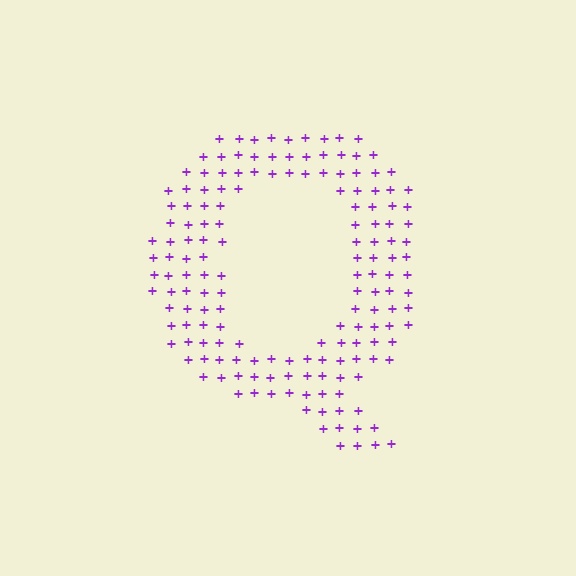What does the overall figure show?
The overall figure shows the letter Q.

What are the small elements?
The small elements are plus signs.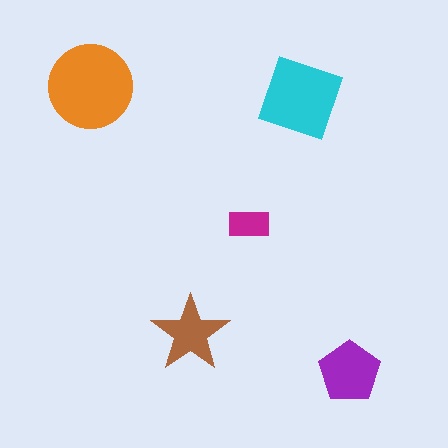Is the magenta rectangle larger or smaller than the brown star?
Smaller.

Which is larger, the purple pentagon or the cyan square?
The cyan square.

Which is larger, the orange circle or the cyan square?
The orange circle.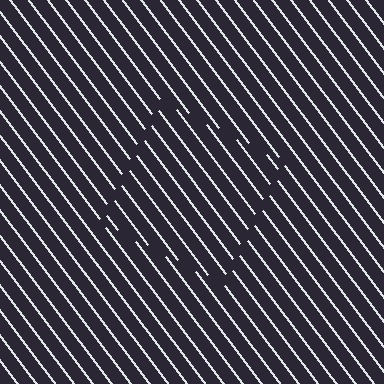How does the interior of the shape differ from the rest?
The interior of the shape contains the same grating, shifted by half a period — the contour is defined by the phase discontinuity where line-ends from the inner and outer gratings abut.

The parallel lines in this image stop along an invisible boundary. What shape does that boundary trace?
An illusory square. The interior of the shape contains the same grating, shifted by half a period — the contour is defined by the phase discontinuity where line-ends from the inner and outer gratings abut.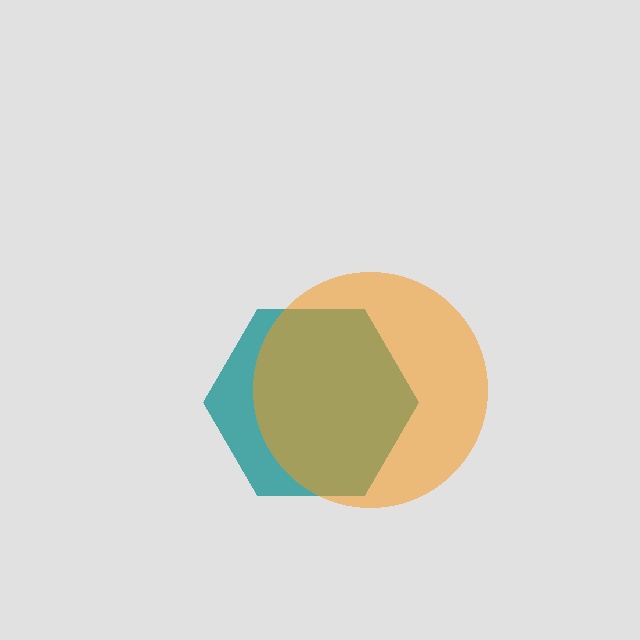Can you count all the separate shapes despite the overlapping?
Yes, there are 2 separate shapes.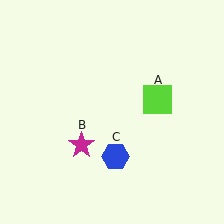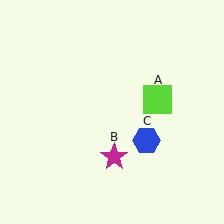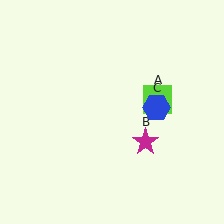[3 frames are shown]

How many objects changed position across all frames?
2 objects changed position: magenta star (object B), blue hexagon (object C).